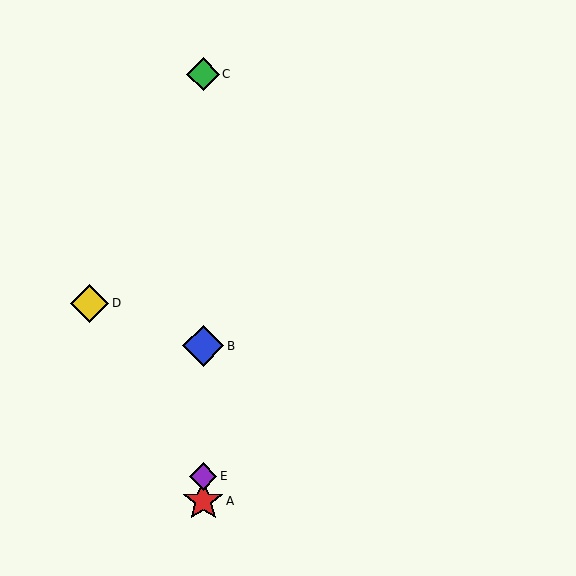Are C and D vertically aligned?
No, C is at x≈203 and D is at x≈90.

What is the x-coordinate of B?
Object B is at x≈203.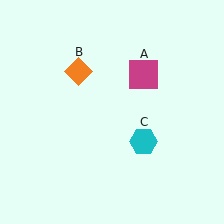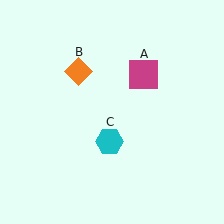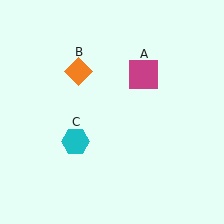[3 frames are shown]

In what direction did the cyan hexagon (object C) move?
The cyan hexagon (object C) moved left.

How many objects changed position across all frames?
1 object changed position: cyan hexagon (object C).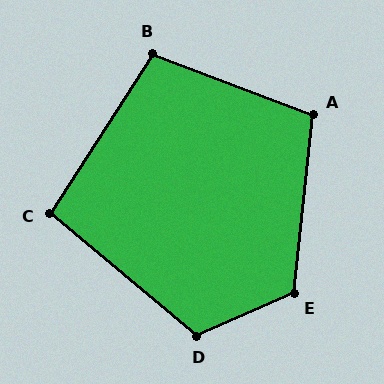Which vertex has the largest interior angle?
E, at approximately 120 degrees.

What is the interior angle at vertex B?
Approximately 102 degrees (obtuse).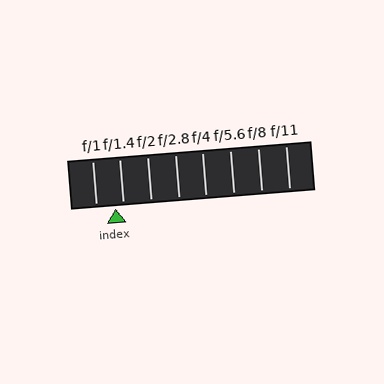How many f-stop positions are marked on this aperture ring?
There are 8 f-stop positions marked.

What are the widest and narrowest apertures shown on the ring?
The widest aperture shown is f/1 and the narrowest is f/11.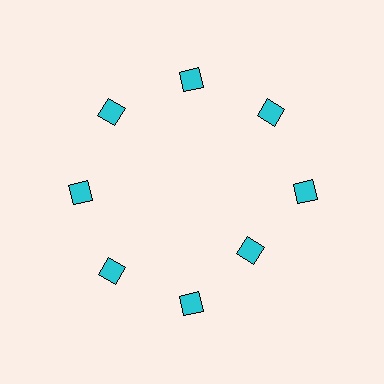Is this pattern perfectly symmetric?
No. The 8 cyan diamonds are arranged in a ring, but one element near the 4 o'clock position is pulled inward toward the center, breaking the 8-fold rotational symmetry.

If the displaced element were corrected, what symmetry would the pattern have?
It would have 8-fold rotational symmetry — the pattern would map onto itself every 45 degrees.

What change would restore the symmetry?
The symmetry would be restored by moving it outward, back onto the ring so that all 8 diamonds sit at equal angles and equal distance from the center.